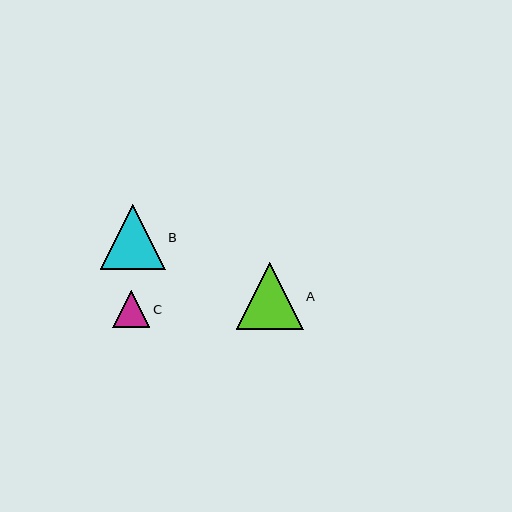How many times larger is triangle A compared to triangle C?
Triangle A is approximately 1.8 times the size of triangle C.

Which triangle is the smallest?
Triangle C is the smallest with a size of approximately 37 pixels.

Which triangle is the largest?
Triangle A is the largest with a size of approximately 67 pixels.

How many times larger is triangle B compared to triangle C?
Triangle B is approximately 1.8 times the size of triangle C.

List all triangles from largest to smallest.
From largest to smallest: A, B, C.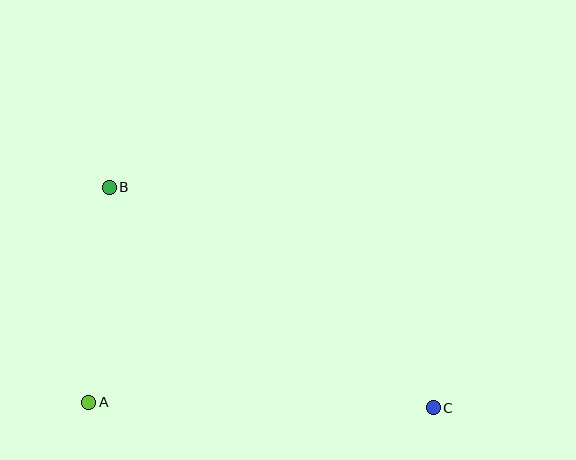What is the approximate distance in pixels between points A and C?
The distance between A and C is approximately 345 pixels.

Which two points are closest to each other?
Points A and B are closest to each other.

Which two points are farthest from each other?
Points B and C are farthest from each other.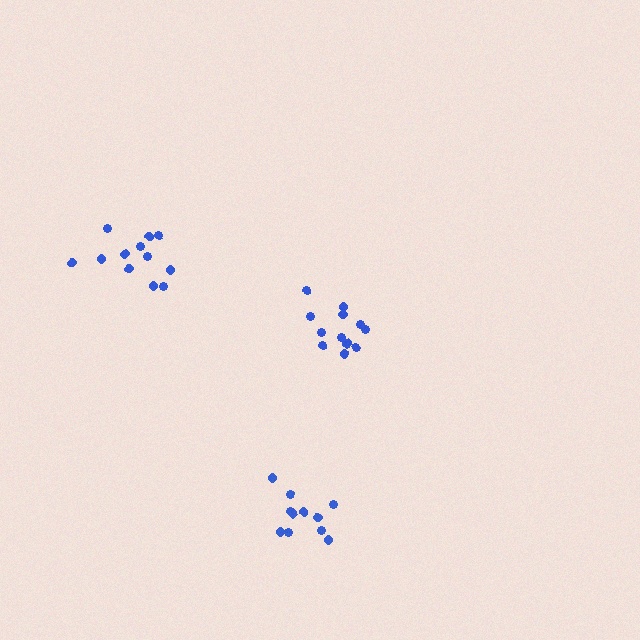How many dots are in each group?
Group 1: 11 dots, Group 2: 12 dots, Group 3: 12 dots (35 total).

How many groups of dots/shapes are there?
There are 3 groups.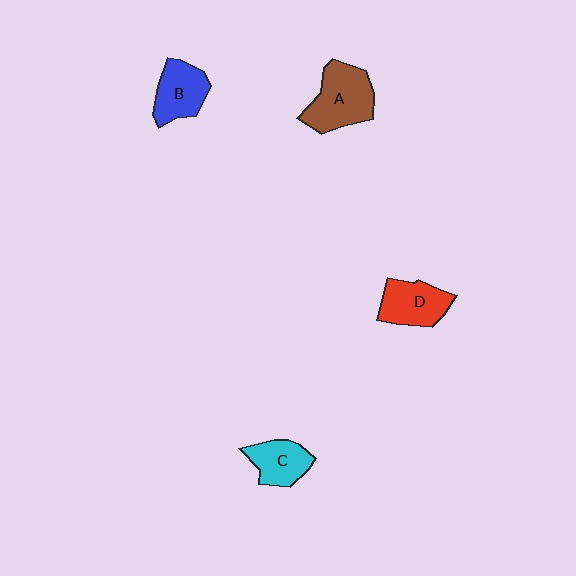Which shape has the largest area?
Shape A (brown).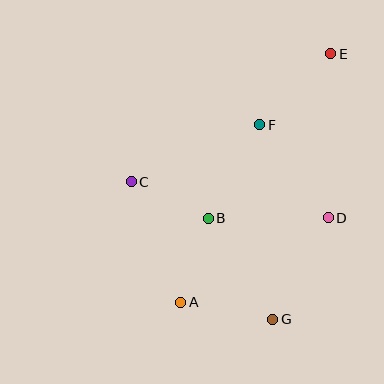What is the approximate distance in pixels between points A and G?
The distance between A and G is approximately 93 pixels.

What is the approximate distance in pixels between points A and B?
The distance between A and B is approximately 89 pixels.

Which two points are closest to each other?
Points B and C are closest to each other.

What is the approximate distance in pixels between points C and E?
The distance between C and E is approximately 237 pixels.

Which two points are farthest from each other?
Points A and E are farthest from each other.